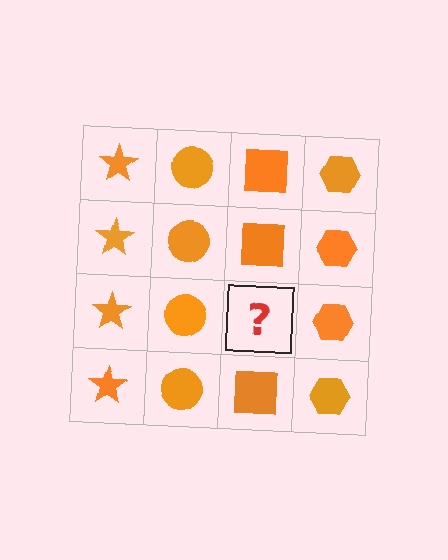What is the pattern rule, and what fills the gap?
The rule is that each column has a consistent shape. The gap should be filled with an orange square.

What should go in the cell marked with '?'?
The missing cell should contain an orange square.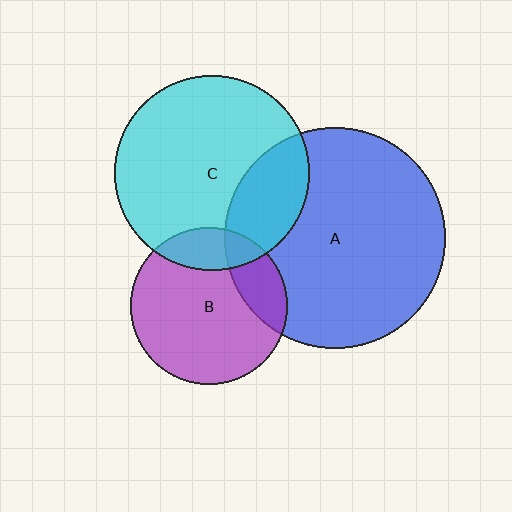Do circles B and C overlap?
Yes.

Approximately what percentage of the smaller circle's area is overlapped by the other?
Approximately 15%.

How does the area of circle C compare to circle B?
Approximately 1.5 times.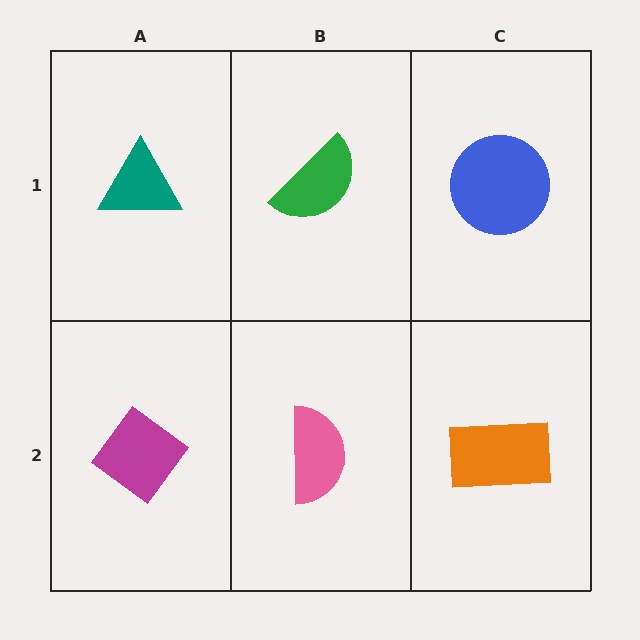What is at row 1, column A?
A teal triangle.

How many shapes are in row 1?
3 shapes.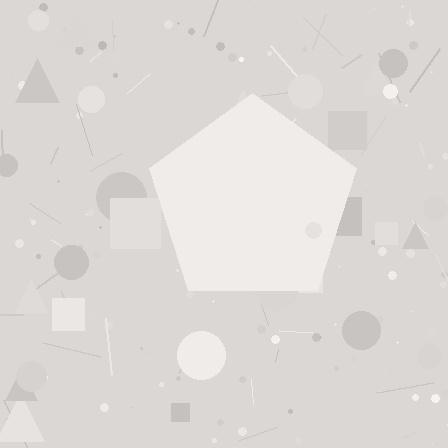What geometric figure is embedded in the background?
A pentagon is embedded in the background.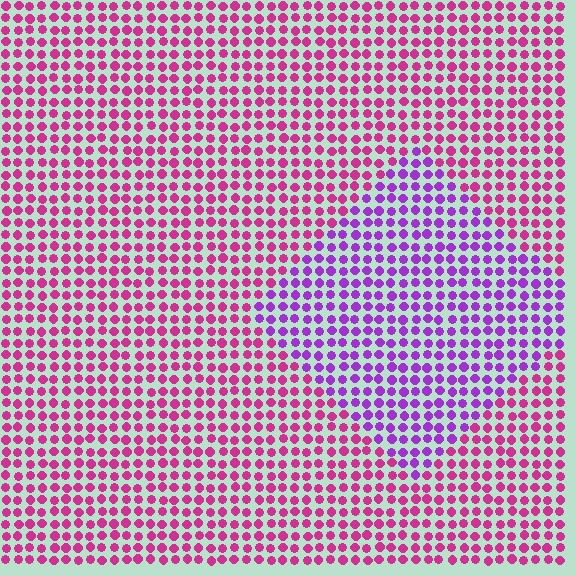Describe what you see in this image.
The image is filled with small magenta elements in a uniform arrangement. A diamond-shaped region is visible where the elements are tinted to a slightly different hue, forming a subtle color boundary.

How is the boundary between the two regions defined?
The boundary is defined purely by a slight shift in hue (about 40 degrees). Spacing, size, and orientation are identical on both sides.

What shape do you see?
I see a diamond.